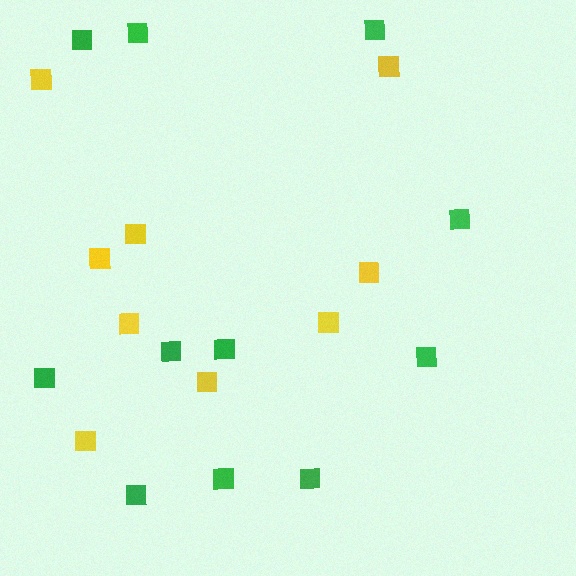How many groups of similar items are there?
There are 2 groups: one group of green squares (11) and one group of yellow squares (9).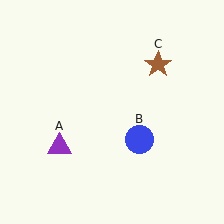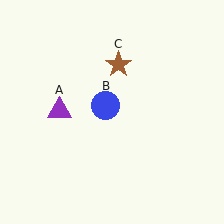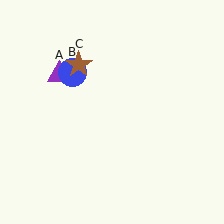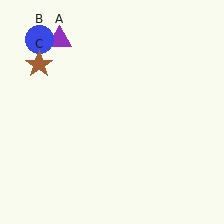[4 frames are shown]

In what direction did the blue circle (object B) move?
The blue circle (object B) moved up and to the left.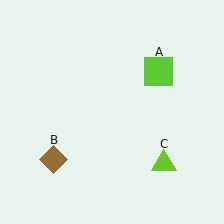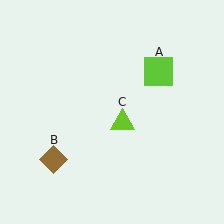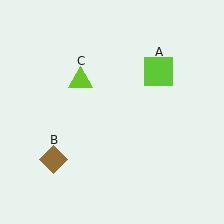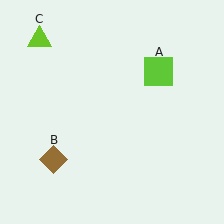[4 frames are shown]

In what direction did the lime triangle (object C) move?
The lime triangle (object C) moved up and to the left.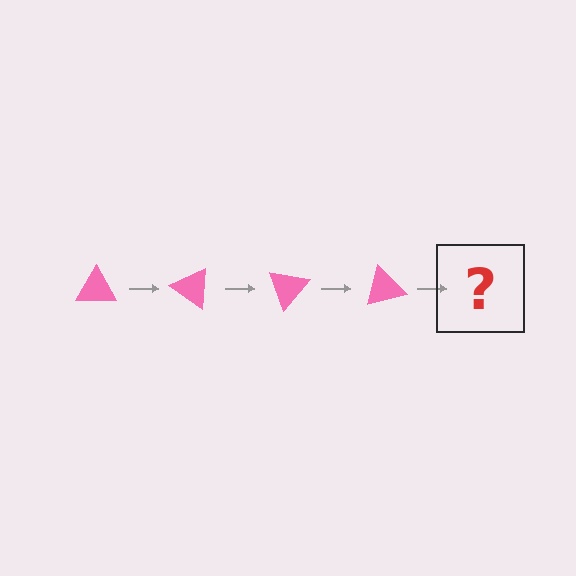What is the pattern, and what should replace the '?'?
The pattern is that the triangle rotates 35 degrees each step. The '?' should be a pink triangle rotated 140 degrees.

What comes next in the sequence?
The next element should be a pink triangle rotated 140 degrees.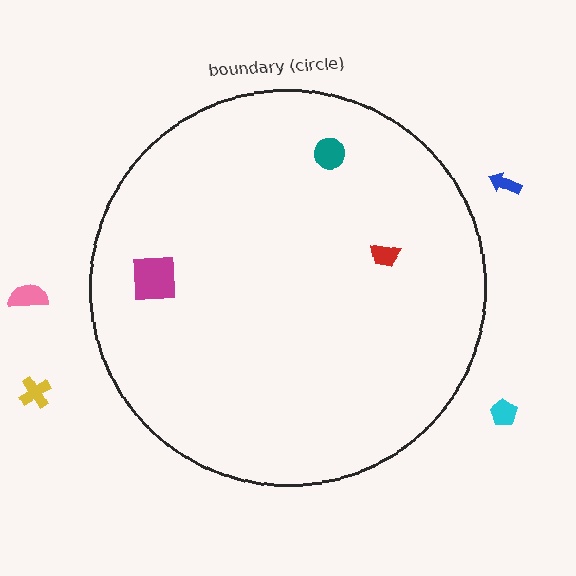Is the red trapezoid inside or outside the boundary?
Inside.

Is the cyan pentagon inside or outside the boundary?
Outside.